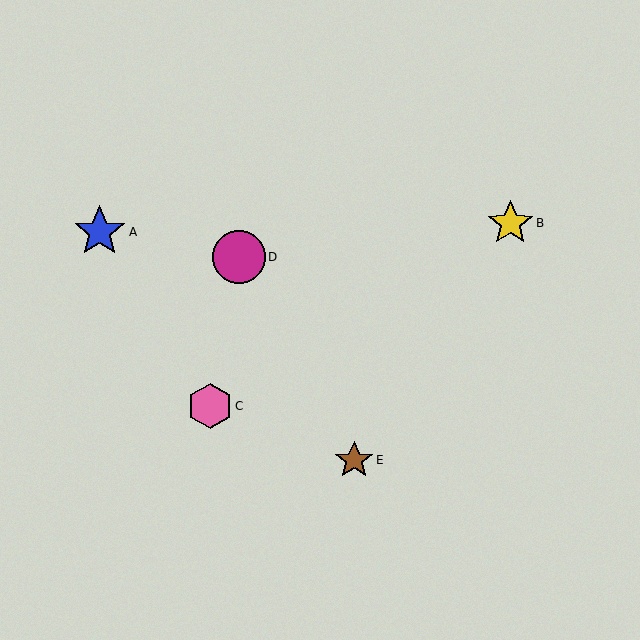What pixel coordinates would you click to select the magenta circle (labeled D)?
Click at (239, 257) to select the magenta circle D.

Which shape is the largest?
The magenta circle (labeled D) is the largest.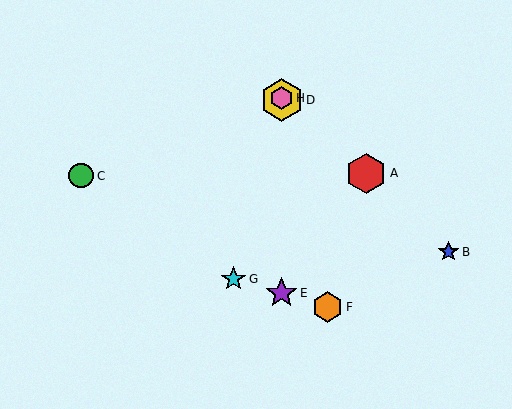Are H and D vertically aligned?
Yes, both are at x≈282.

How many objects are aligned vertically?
3 objects (D, E, H) are aligned vertically.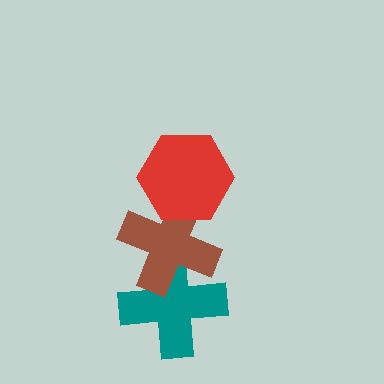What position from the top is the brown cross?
The brown cross is 2nd from the top.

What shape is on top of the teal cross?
The brown cross is on top of the teal cross.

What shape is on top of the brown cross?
The red hexagon is on top of the brown cross.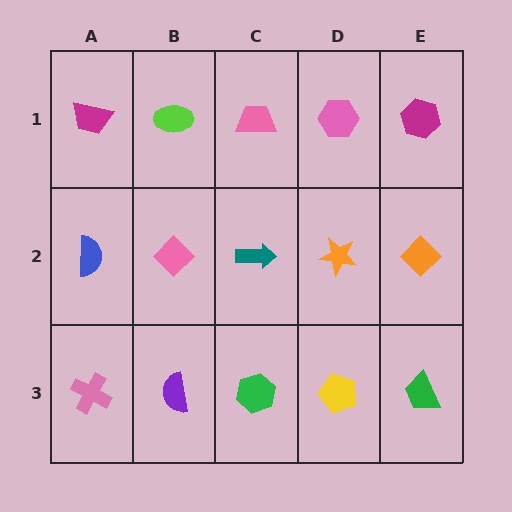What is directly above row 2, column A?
A magenta trapezoid.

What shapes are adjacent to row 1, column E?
An orange diamond (row 2, column E), a pink hexagon (row 1, column D).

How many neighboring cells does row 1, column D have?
3.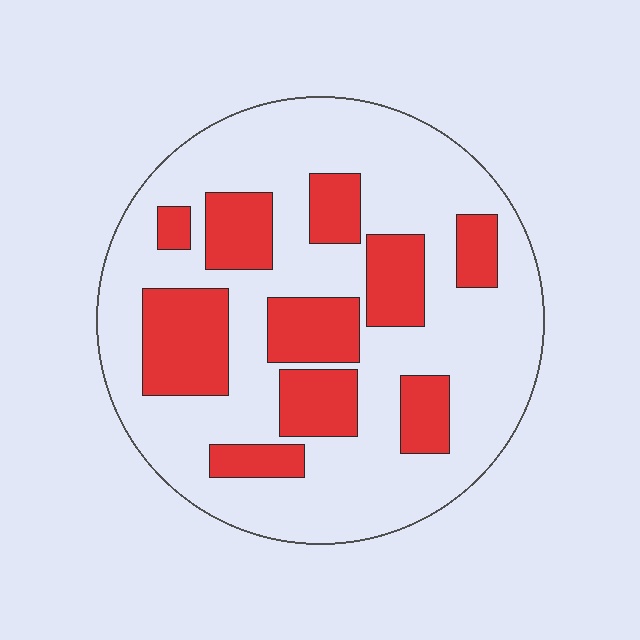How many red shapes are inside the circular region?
10.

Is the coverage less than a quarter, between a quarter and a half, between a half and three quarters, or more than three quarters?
Between a quarter and a half.